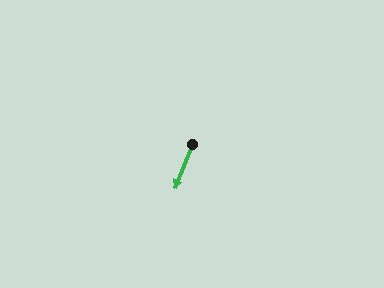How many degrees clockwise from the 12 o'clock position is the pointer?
Approximately 202 degrees.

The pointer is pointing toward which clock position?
Roughly 7 o'clock.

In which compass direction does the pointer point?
South.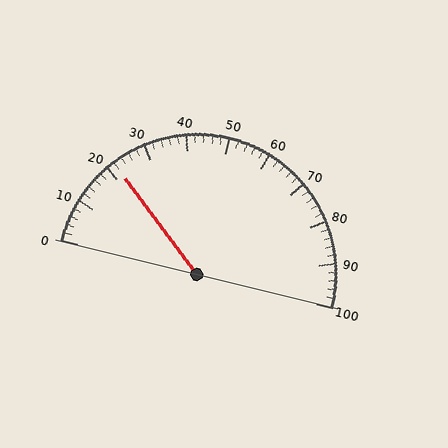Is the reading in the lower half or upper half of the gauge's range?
The reading is in the lower half of the range (0 to 100).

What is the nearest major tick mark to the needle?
The nearest major tick mark is 20.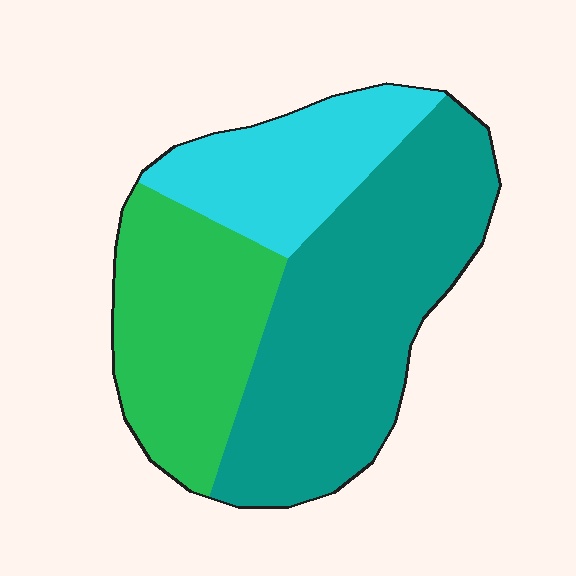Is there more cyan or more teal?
Teal.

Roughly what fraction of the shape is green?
Green takes up about one third (1/3) of the shape.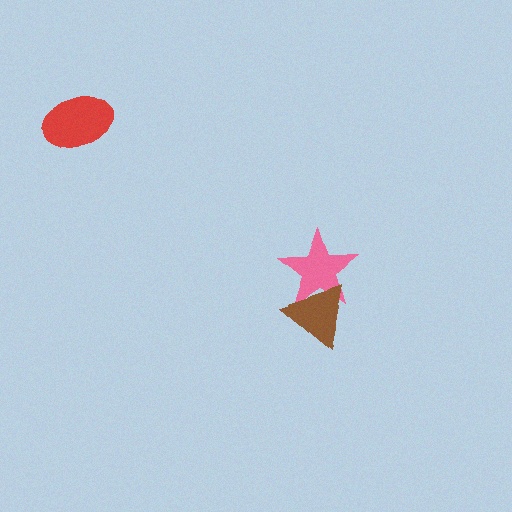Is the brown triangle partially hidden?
No, no other shape covers it.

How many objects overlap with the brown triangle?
1 object overlaps with the brown triangle.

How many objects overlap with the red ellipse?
0 objects overlap with the red ellipse.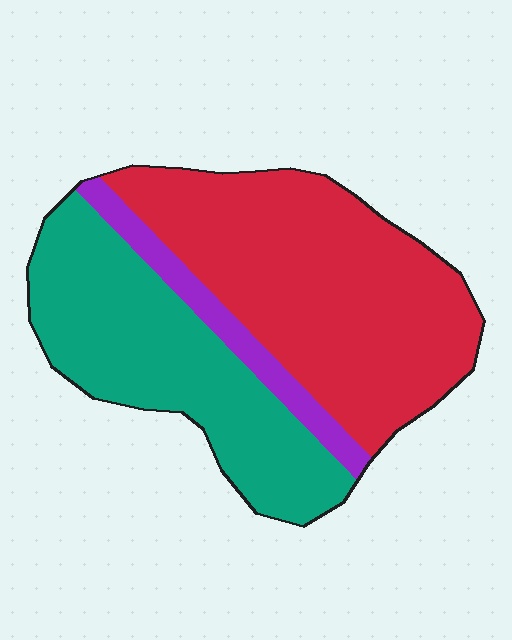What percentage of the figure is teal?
Teal covers 38% of the figure.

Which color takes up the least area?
Purple, at roughly 10%.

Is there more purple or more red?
Red.